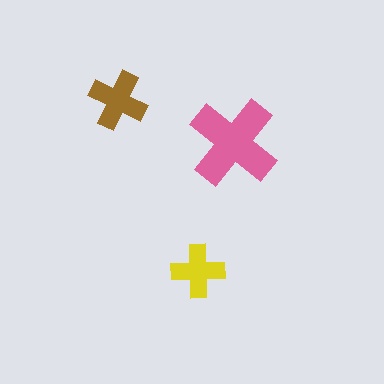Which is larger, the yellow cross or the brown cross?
The brown one.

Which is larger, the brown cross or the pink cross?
The pink one.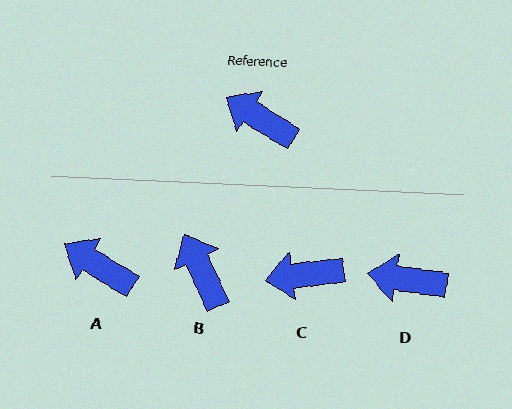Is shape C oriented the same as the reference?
No, it is off by about 39 degrees.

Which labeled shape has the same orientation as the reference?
A.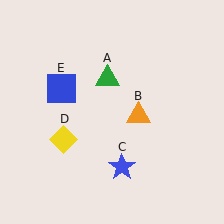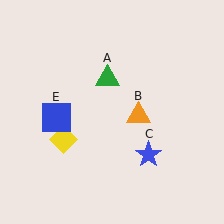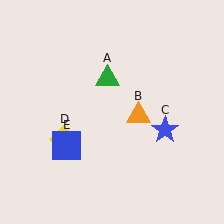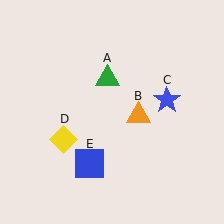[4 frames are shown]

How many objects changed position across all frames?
2 objects changed position: blue star (object C), blue square (object E).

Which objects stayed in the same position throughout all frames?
Green triangle (object A) and orange triangle (object B) and yellow diamond (object D) remained stationary.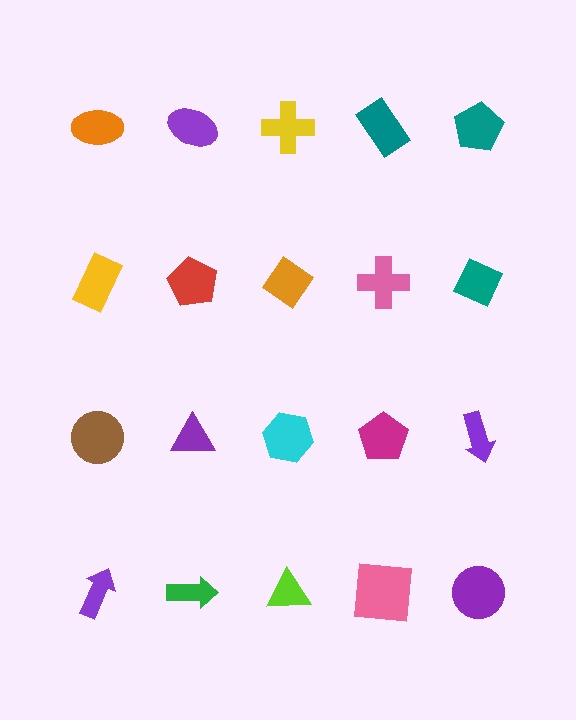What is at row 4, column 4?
A pink square.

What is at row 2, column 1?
A yellow rectangle.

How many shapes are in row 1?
5 shapes.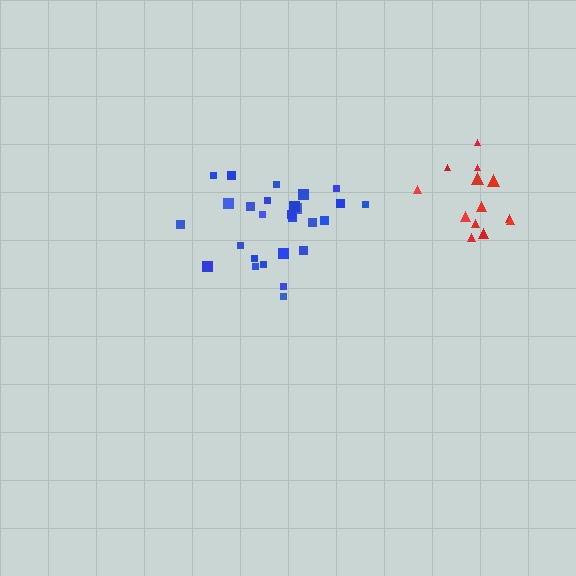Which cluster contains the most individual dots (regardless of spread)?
Blue (27).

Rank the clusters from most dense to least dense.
blue, red.